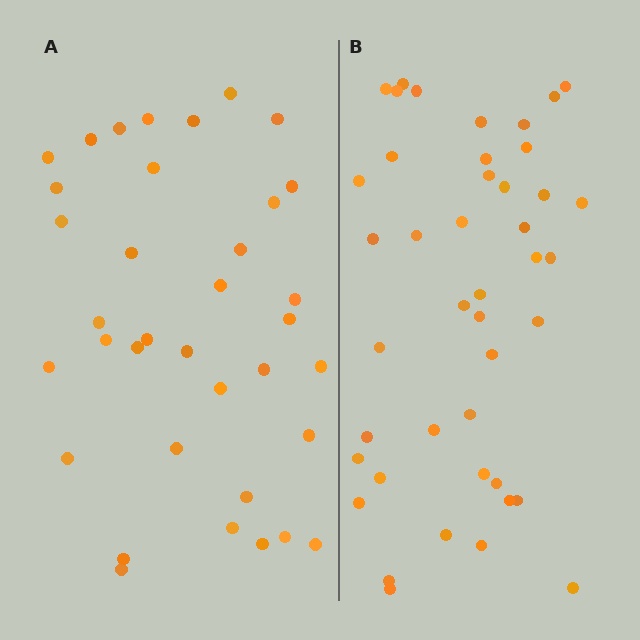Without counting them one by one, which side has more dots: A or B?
Region B (the right region) has more dots.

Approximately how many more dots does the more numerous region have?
Region B has roughly 8 or so more dots than region A.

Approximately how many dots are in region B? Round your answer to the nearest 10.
About 40 dots. (The exact count is 43, which rounds to 40.)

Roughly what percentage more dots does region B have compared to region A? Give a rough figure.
About 20% more.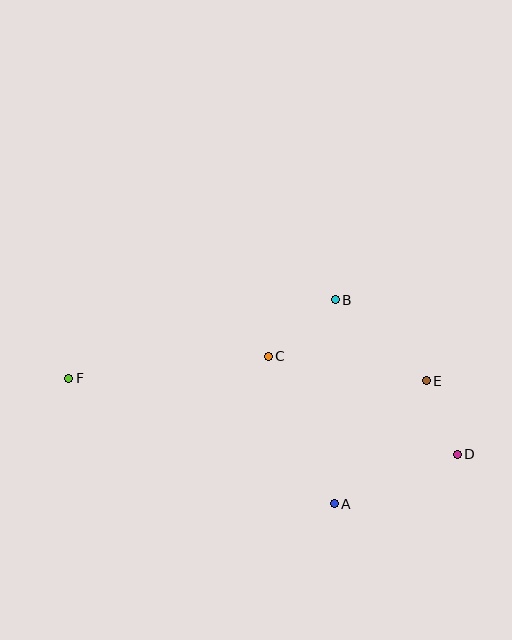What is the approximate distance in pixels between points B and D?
The distance between B and D is approximately 197 pixels.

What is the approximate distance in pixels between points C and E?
The distance between C and E is approximately 160 pixels.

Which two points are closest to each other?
Points D and E are closest to each other.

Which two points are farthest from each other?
Points D and F are farthest from each other.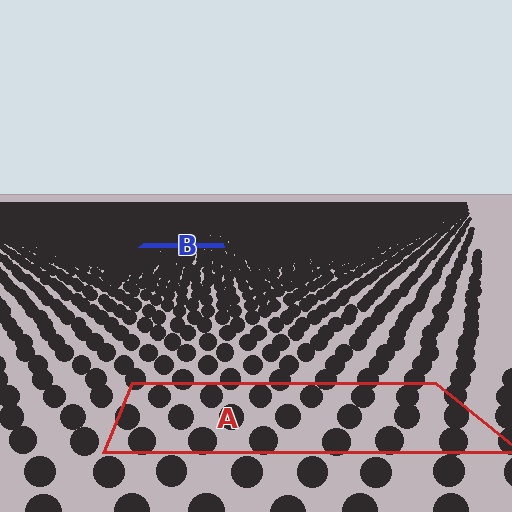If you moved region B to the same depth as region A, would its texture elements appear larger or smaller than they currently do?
They would appear larger. At a closer depth, the same texture elements are projected at a bigger on-screen size.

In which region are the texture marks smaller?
The texture marks are smaller in region B, because it is farther away.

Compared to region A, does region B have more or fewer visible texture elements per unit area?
Region B has more texture elements per unit area — they are packed more densely because it is farther away.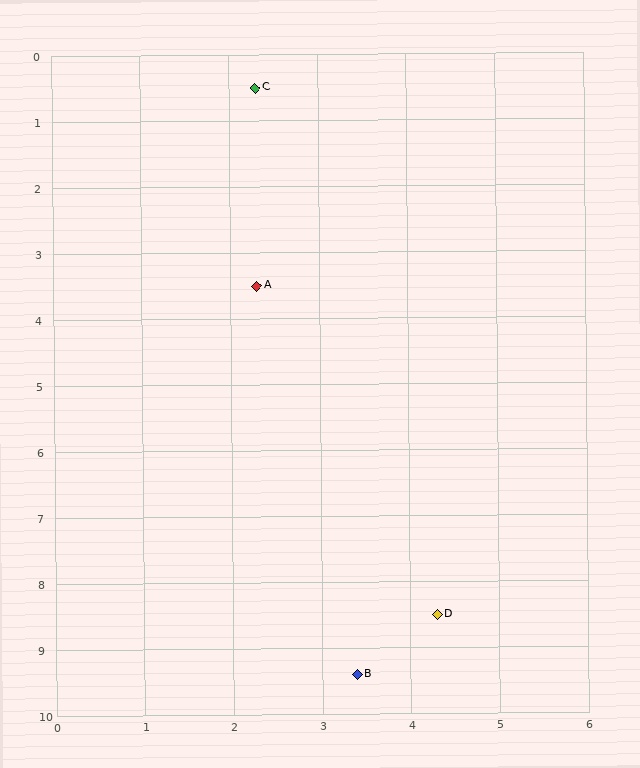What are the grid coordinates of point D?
Point D is at approximately (4.3, 8.5).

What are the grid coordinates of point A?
Point A is at approximately (2.3, 3.5).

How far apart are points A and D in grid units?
Points A and D are about 5.4 grid units apart.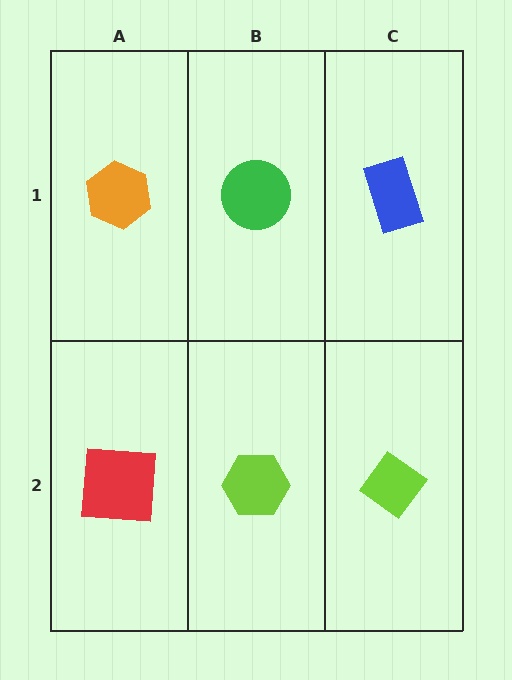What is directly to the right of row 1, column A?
A green circle.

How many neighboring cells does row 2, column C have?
2.